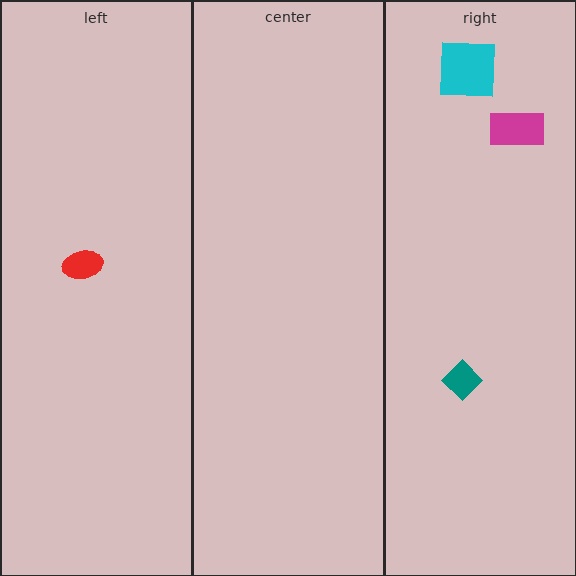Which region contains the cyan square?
The right region.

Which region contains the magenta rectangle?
The right region.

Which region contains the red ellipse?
The left region.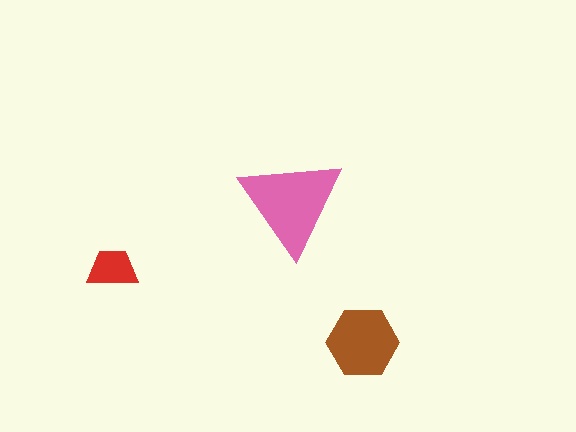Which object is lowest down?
The brown hexagon is bottommost.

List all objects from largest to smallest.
The pink triangle, the brown hexagon, the red trapezoid.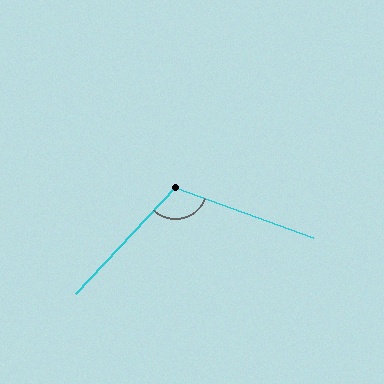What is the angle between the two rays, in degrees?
Approximately 113 degrees.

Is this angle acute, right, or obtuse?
It is obtuse.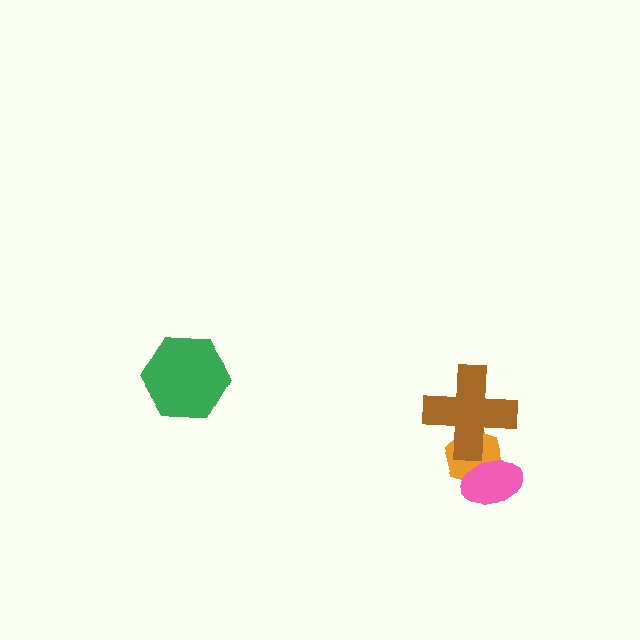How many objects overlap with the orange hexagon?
2 objects overlap with the orange hexagon.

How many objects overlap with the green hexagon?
0 objects overlap with the green hexagon.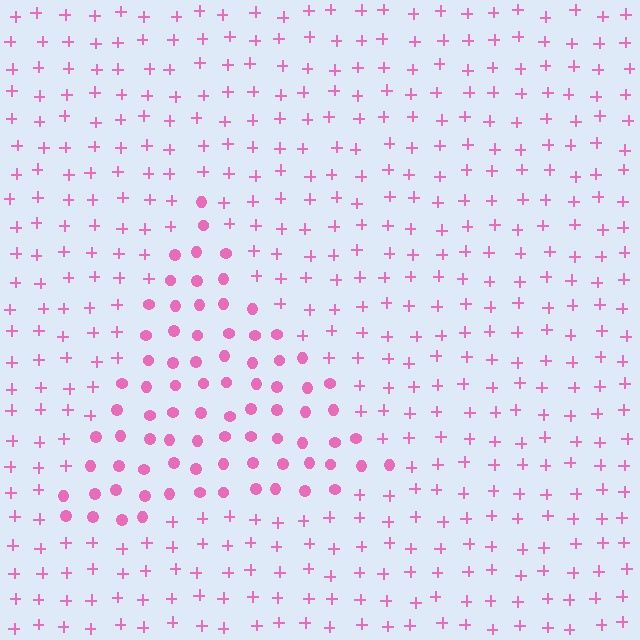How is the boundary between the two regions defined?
The boundary is defined by a change in element shape: circles inside vs. plus signs outside. All elements share the same color and spacing.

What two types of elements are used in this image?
The image uses circles inside the triangle region and plus signs outside it.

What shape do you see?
I see a triangle.